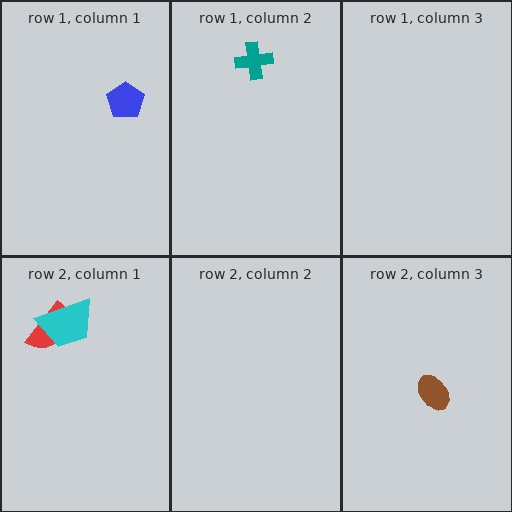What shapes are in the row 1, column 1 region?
The blue pentagon.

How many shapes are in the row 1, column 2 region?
1.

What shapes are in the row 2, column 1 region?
The red semicircle, the cyan trapezoid.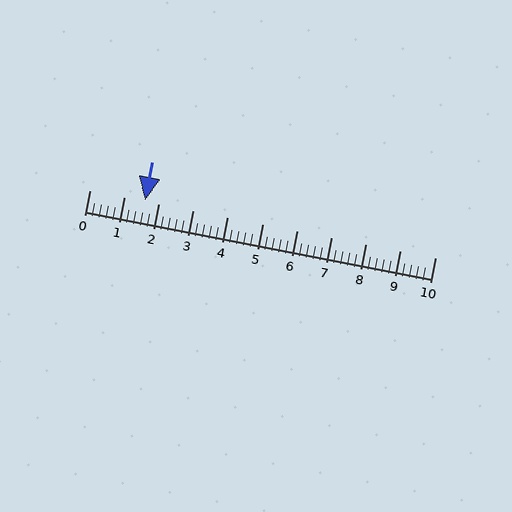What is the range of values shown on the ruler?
The ruler shows values from 0 to 10.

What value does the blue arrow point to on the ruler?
The blue arrow points to approximately 1.6.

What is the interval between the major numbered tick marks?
The major tick marks are spaced 1 units apart.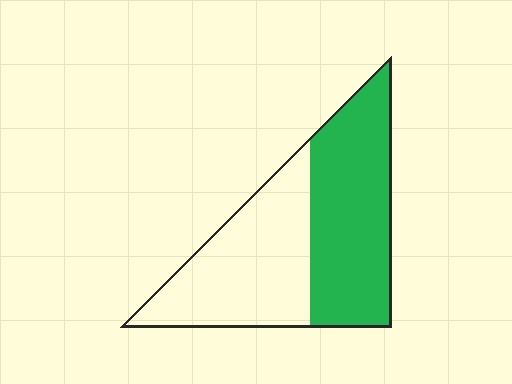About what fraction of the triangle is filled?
About one half (1/2).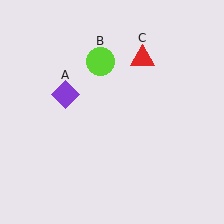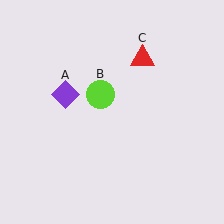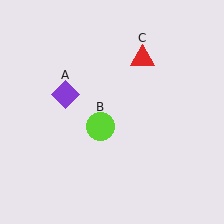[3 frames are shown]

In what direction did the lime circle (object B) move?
The lime circle (object B) moved down.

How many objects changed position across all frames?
1 object changed position: lime circle (object B).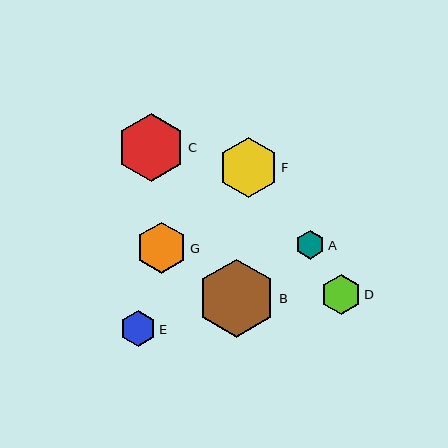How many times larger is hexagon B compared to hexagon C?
Hexagon B is approximately 1.2 times the size of hexagon C.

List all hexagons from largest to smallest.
From largest to smallest: B, C, F, G, D, E, A.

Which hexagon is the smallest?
Hexagon A is the smallest with a size of approximately 29 pixels.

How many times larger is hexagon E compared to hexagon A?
Hexagon E is approximately 1.2 times the size of hexagon A.